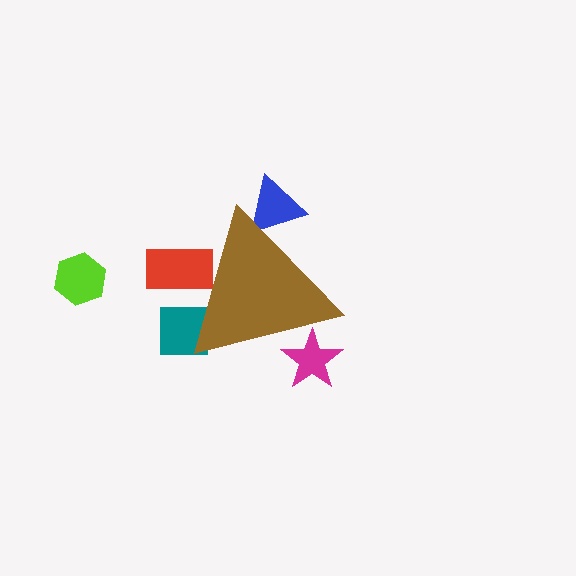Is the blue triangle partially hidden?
Yes, the blue triangle is partially hidden behind the brown triangle.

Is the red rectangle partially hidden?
Yes, the red rectangle is partially hidden behind the brown triangle.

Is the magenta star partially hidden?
Yes, the magenta star is partially hidden behind the brown triangle.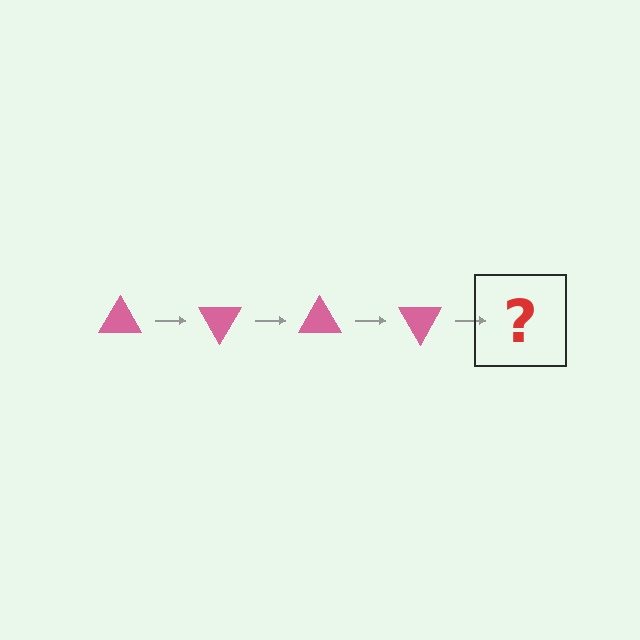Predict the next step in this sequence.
The next step is a pink triangle rotated 240 degrees.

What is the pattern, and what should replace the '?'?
The pattern is that the triangle rotates 60 degrees each step. The '?' should be a pink triangle rotated 240 degrees.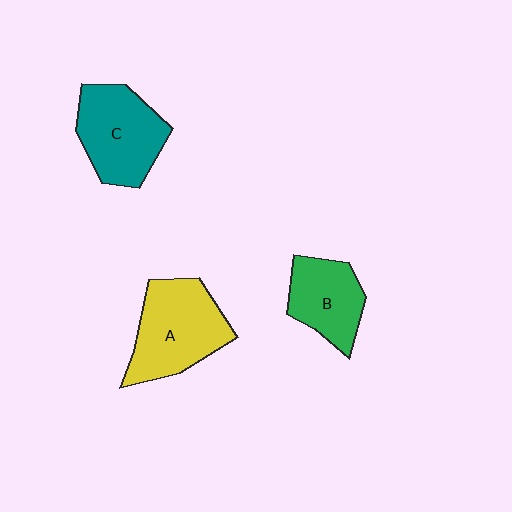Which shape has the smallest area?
Shape B (green).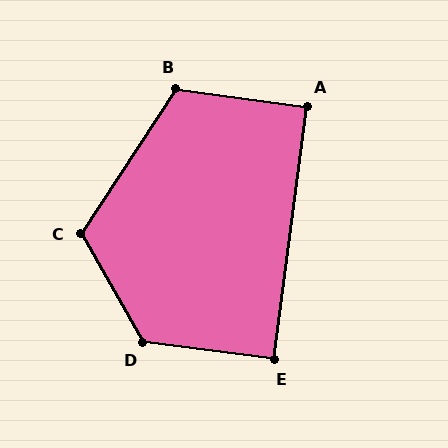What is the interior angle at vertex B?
Approximately 116 degrees (obtuse).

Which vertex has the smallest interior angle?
E, at approximately 90 degrees.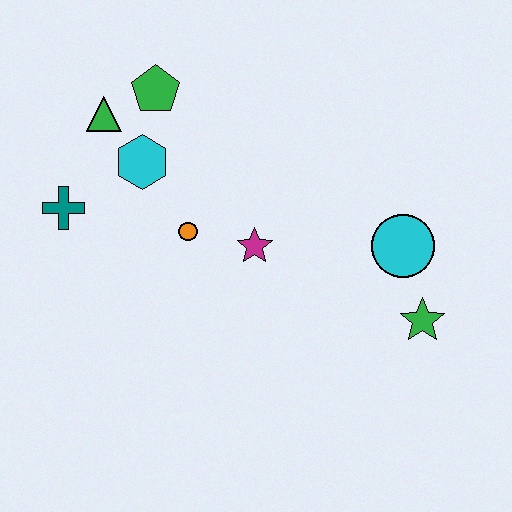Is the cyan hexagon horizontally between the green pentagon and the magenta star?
No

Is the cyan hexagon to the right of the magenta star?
No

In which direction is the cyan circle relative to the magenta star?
The cyan circle is to the right of the magenta star.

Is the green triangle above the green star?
Yes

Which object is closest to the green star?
The cyan circle is closest to the green star.